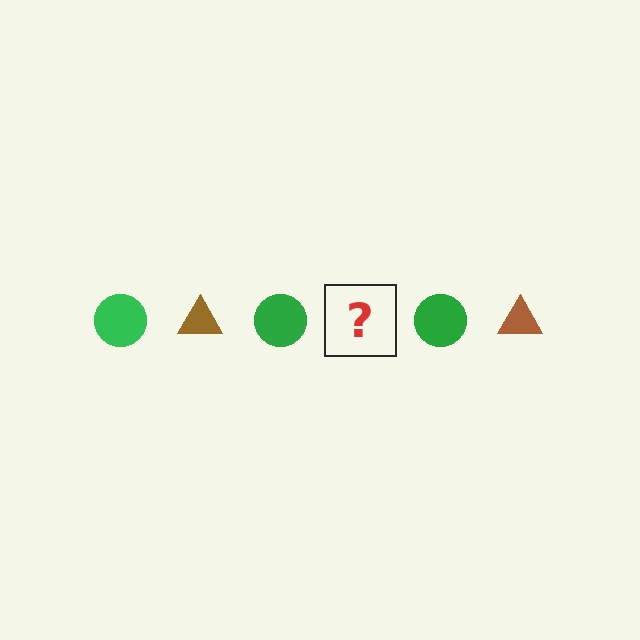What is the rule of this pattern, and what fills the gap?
The rule is that the pattern alternates between green circle and brown triangle. The gap should be filled with a brown triangle.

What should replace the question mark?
The question mark should be replaced with a brown triangle.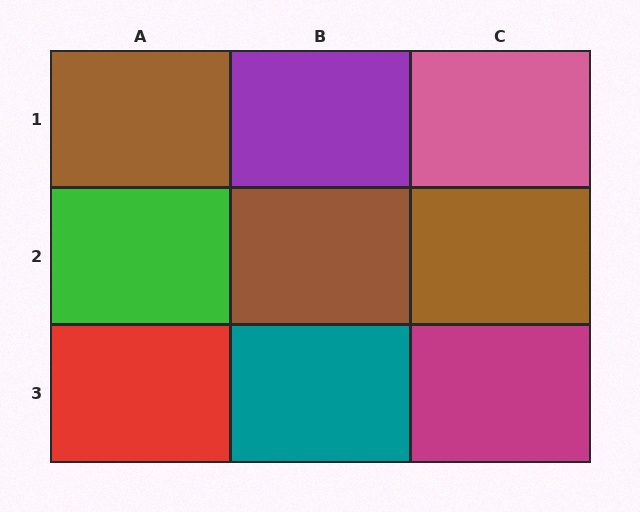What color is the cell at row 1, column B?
Purple.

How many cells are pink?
1 cell is pink.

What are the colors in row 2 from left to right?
Green, brown, brown.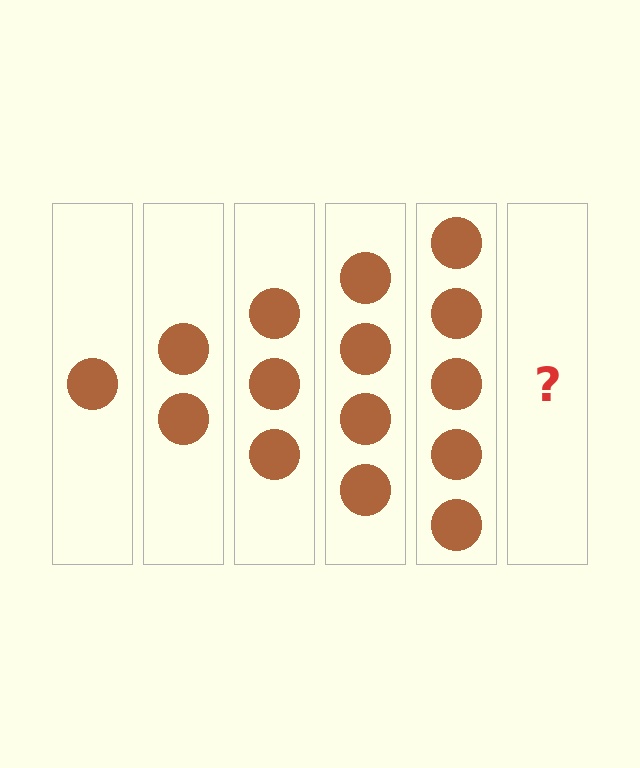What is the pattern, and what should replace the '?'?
The pattern is that each step adds one more circle. The '?' should be 6 circles.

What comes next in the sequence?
The next element should be 6 circles.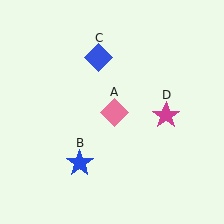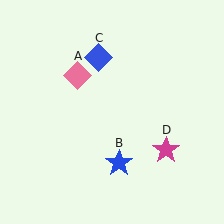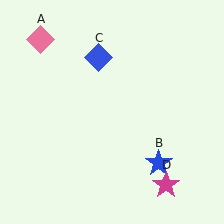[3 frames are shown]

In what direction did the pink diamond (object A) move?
The pink diamond (object A) moved up and to the left.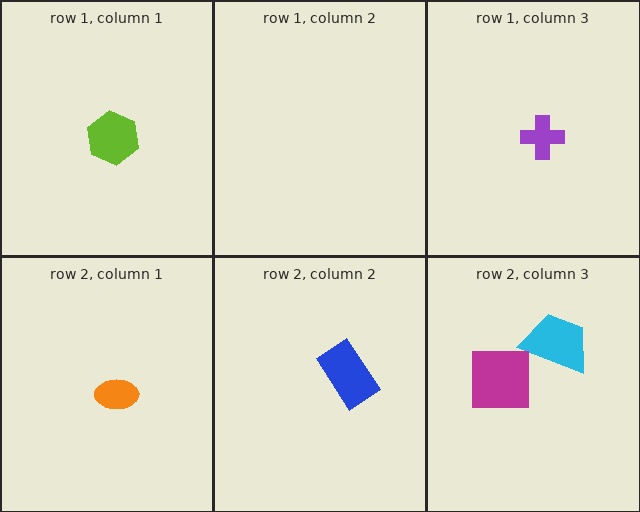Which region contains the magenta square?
The row 2, column 3 region.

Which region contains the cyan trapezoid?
The row 2, column 3 region.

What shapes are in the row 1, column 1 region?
The lime hexagon.